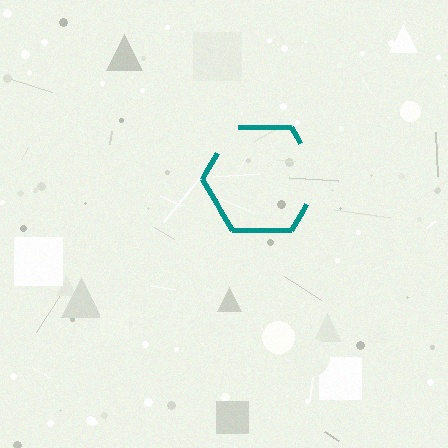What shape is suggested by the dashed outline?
The dashed outline suggests a hexagon.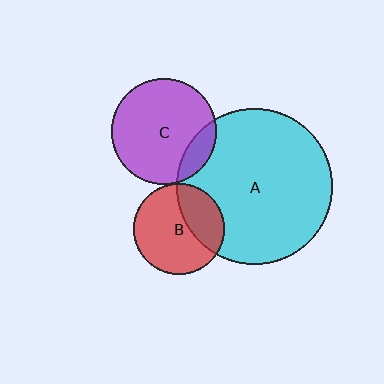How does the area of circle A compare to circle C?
Approximately 2.2 times.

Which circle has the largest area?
Circle A (cyan).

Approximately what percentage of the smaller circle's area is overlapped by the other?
Approximately 15%.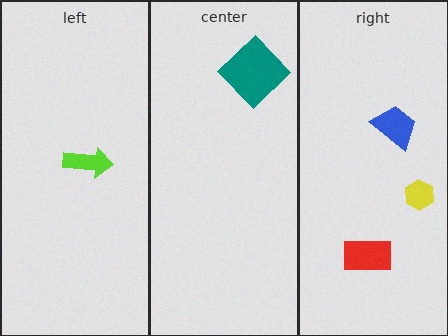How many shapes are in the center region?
1.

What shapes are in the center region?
The teal diamond.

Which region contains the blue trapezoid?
The right region.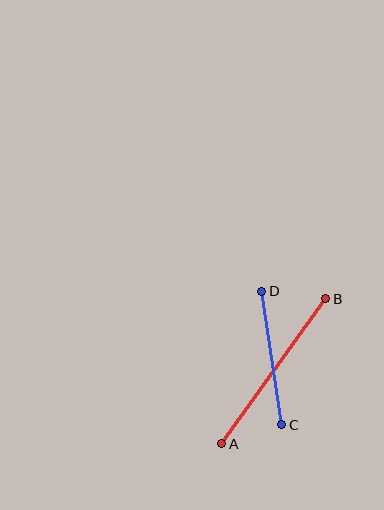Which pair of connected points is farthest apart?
Points A and B are farthest apart.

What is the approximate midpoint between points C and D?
The midpoint is at approximately (272, 358) pixels.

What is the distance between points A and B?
The distance is approximately 178 pixels.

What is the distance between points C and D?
The distance is approximately 135 pixels.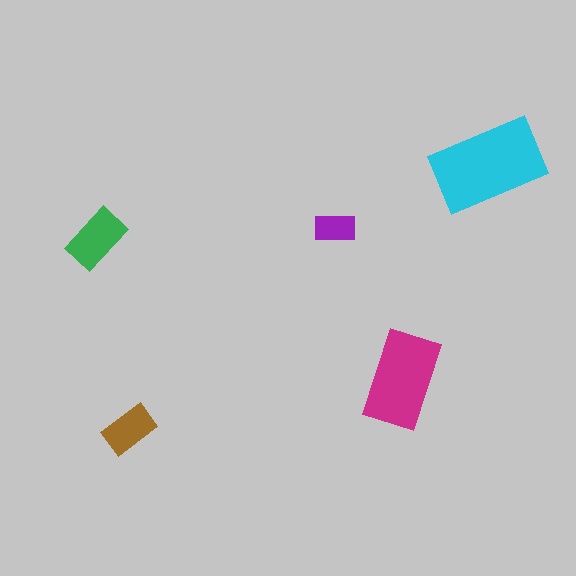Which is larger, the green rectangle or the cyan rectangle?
The cyan one.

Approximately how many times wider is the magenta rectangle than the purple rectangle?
About 2.5 times wider.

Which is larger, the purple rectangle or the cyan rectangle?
The cyan one.